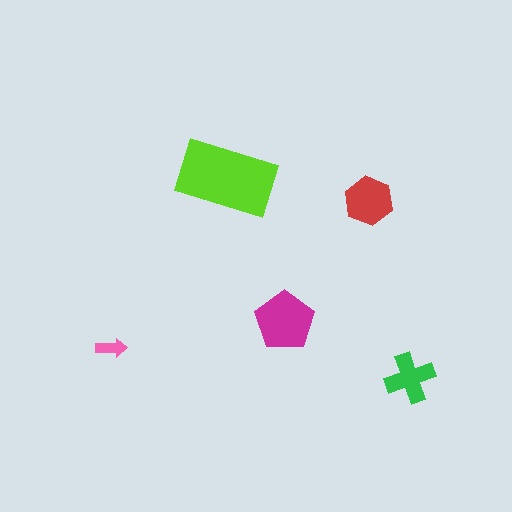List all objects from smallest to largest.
The pink arrow, the green cross, the red hexagon, the magenta pentagon, the lime rectangle.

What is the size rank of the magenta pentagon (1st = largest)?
2nd.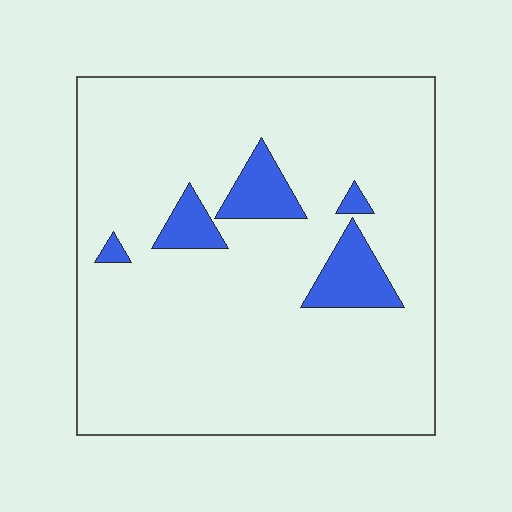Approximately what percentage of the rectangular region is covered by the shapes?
Approximately 10%.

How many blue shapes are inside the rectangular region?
5.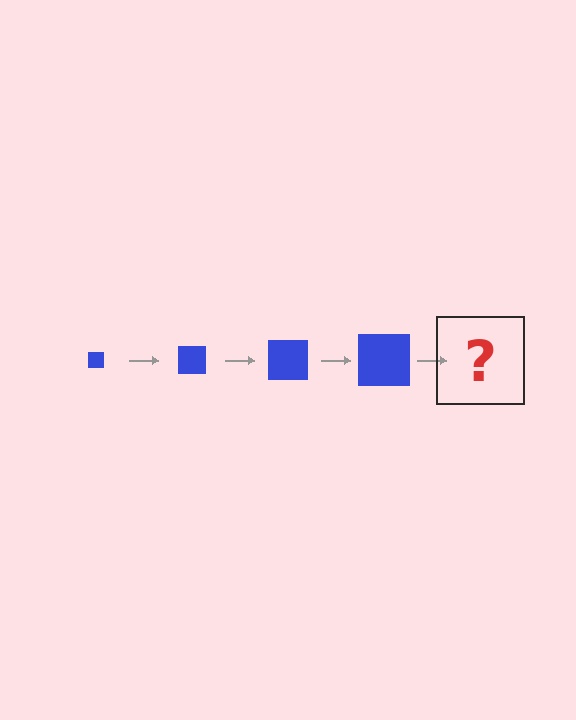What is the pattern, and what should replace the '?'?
The pattern is that the square gets progressively larger each step. The '?' should be a blue square, larger than the previous one.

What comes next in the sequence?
The next element should be a blue square, larger than the previous one.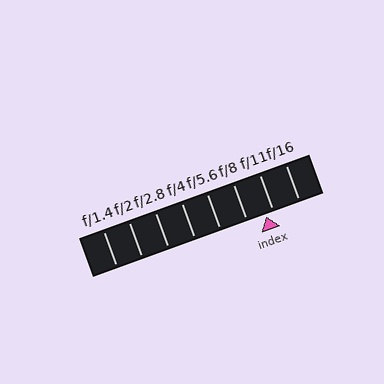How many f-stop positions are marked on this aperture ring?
There are 8 f-stop positions marked.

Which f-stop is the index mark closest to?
The index mark is closest to f/11.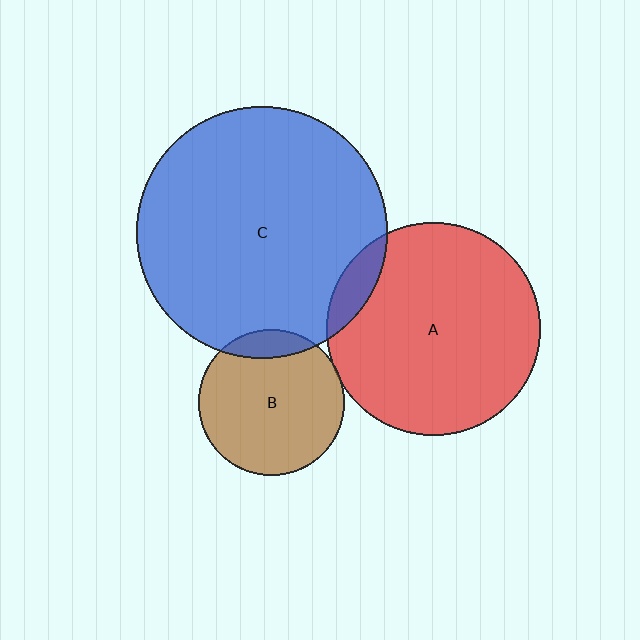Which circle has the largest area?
Circle C (blue).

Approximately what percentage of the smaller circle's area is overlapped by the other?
Approximately 10%.